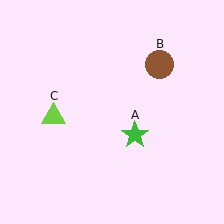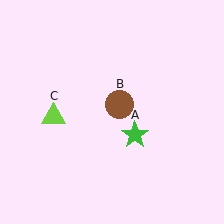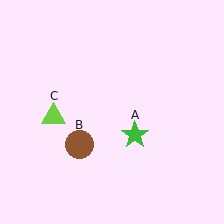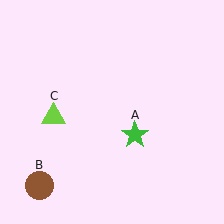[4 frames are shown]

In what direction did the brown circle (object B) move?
The brown circle (object B) moved down and to the left.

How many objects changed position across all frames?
1 object changed position: brown circle (object B).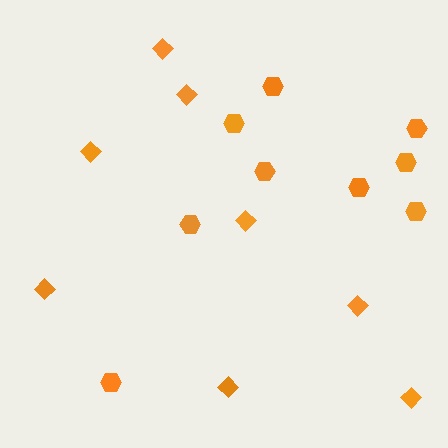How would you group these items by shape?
There are 2 groups: one group of hexagons (9) and one group of diamonds (8).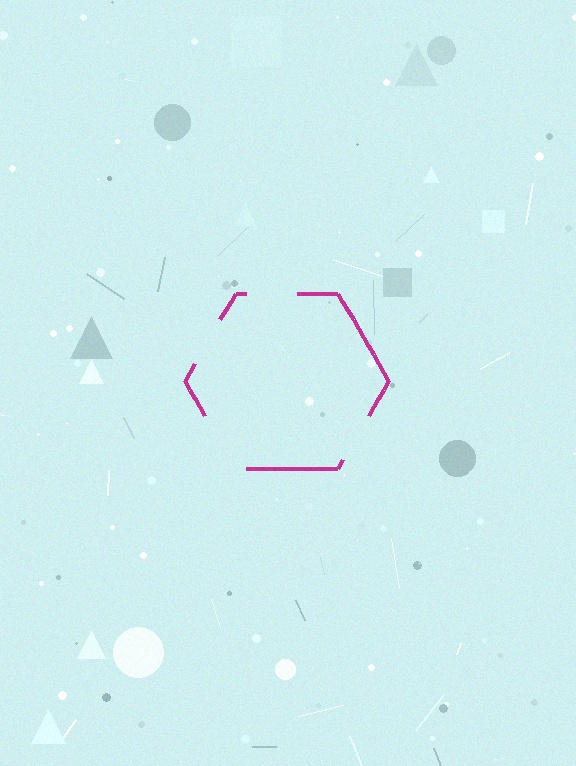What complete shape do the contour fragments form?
The contour fragments form a hexagon.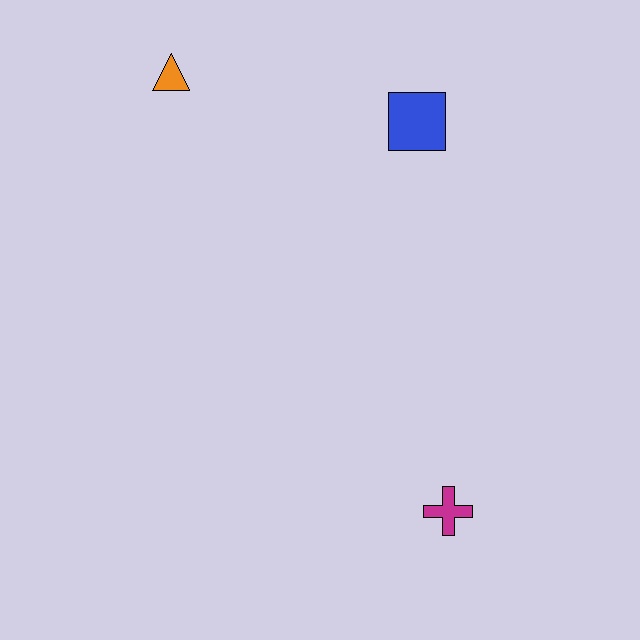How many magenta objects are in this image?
There is 1 magenta object.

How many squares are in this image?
There is 1 square.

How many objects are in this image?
There are 3 objects.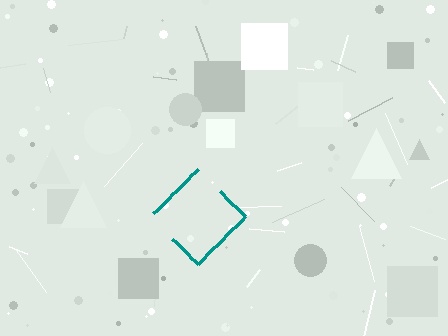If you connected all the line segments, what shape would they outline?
They would outline a diamond.